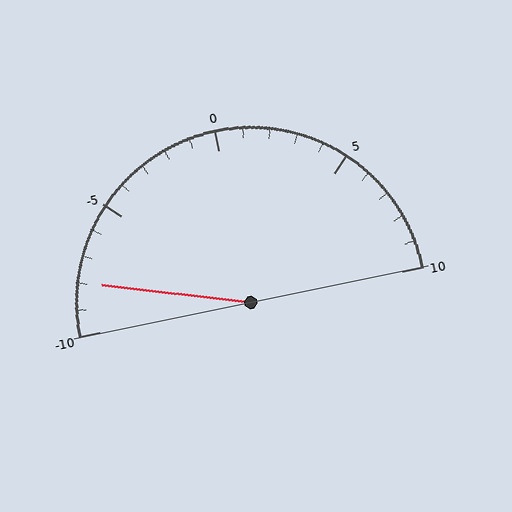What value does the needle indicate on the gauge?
The needle indicates approximately -8.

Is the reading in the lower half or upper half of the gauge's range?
The reading is in the lower half of the range (-10 to 10).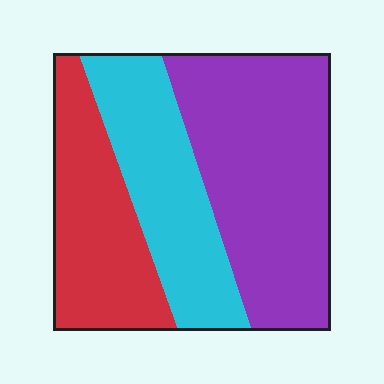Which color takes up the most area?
Purple, at roughly 45%.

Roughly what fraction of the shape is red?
Red covers about 25% of the shape.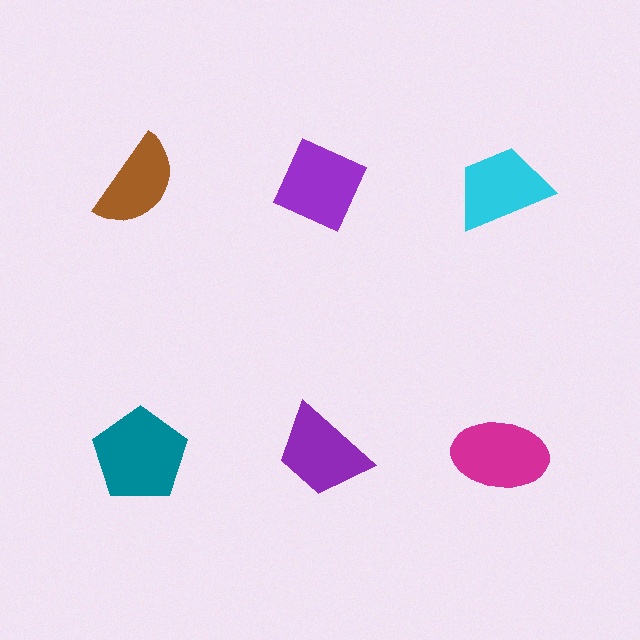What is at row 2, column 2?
A purple trapezoid.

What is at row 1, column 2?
A purple diamond.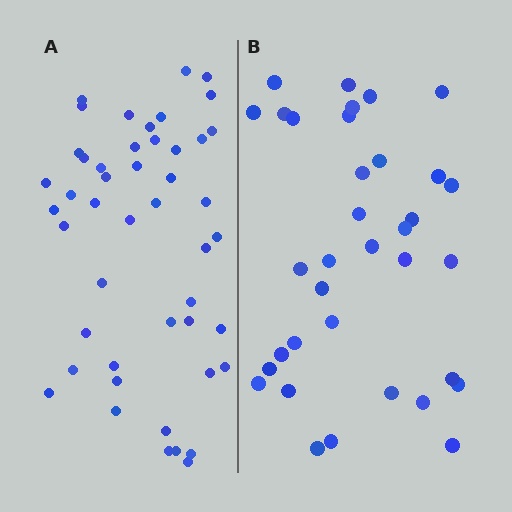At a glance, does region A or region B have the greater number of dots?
Region A (the left region) has more dots.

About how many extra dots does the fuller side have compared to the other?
Region A has roughly 12 or so more dots than region B.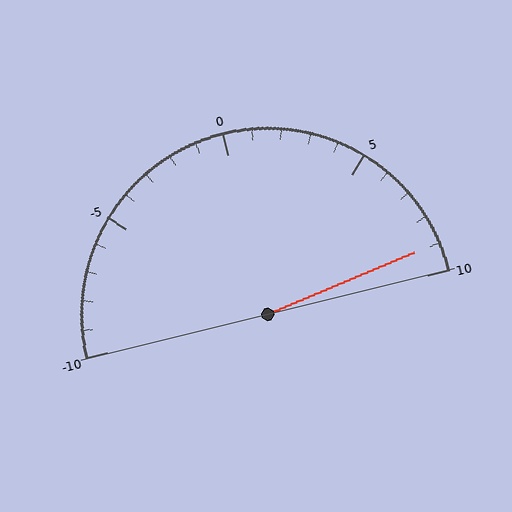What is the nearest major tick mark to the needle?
The nearest major tick mark is 10.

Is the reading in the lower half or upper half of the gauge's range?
The reading is in the upper half of the range (-10 to 10).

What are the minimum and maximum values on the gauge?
The gauge ranges from -10 to 10.